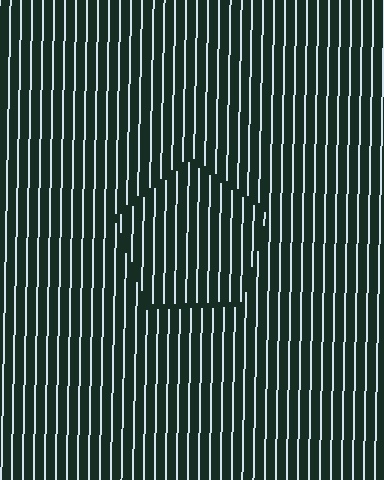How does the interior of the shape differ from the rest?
The interior of the shape contains the same grating, shifted by half a period — the contour is defined by the phase discontinuity where line-ends from the inner and outer gratings abut.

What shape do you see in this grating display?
An illusory pentagon. The interior of the shape contains the same grating, shifted by half a period — the contour is defined by the phase discontinuity where line-ends from the inner and outer gratings abut.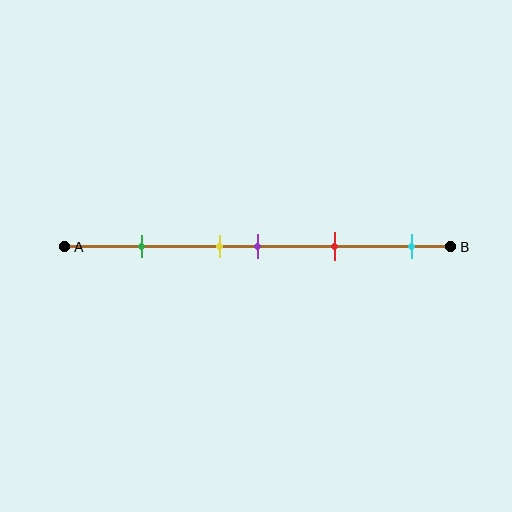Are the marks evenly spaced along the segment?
No, the marks are not evenly spaced.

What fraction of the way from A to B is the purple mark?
The purple mark is approximately 50% (0.5) of the way from A to B.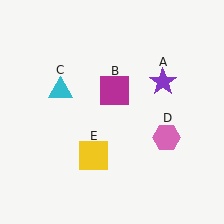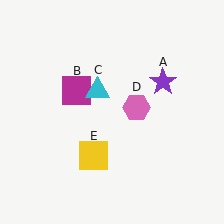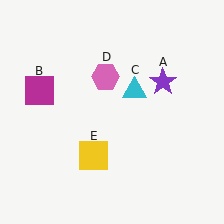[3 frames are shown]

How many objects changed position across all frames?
3 objects changed position: magenta square (object B), cyan triangle (object C), pink hexagon (object D).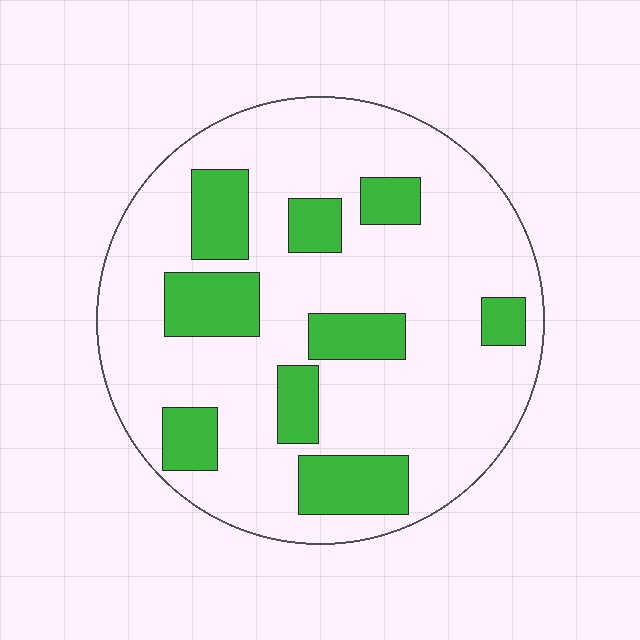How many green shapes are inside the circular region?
9.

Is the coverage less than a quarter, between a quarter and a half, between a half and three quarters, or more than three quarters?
Less than a quarter.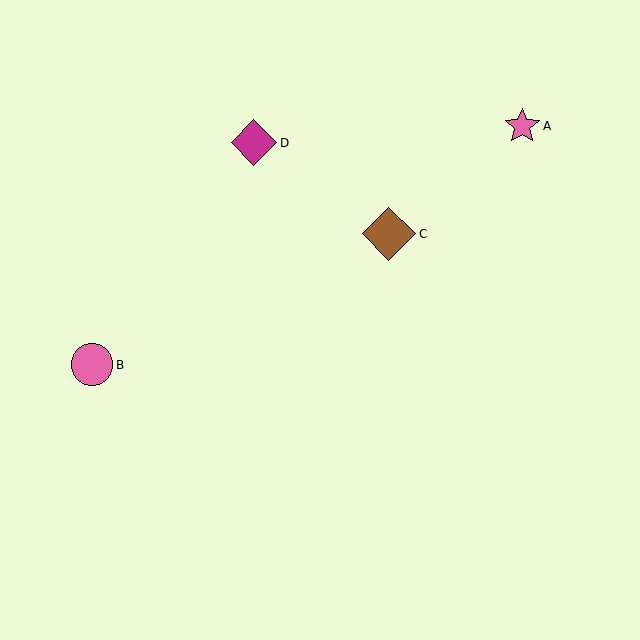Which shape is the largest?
The brown diamond (labeled C) is the largest.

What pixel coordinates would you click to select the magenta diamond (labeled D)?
Click at (254, 143) to select the magenta diamond D.